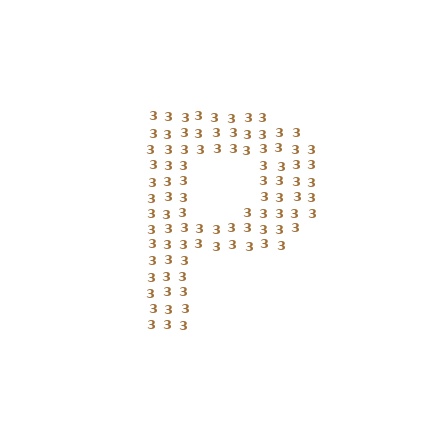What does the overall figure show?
The overall figure shows the letter P.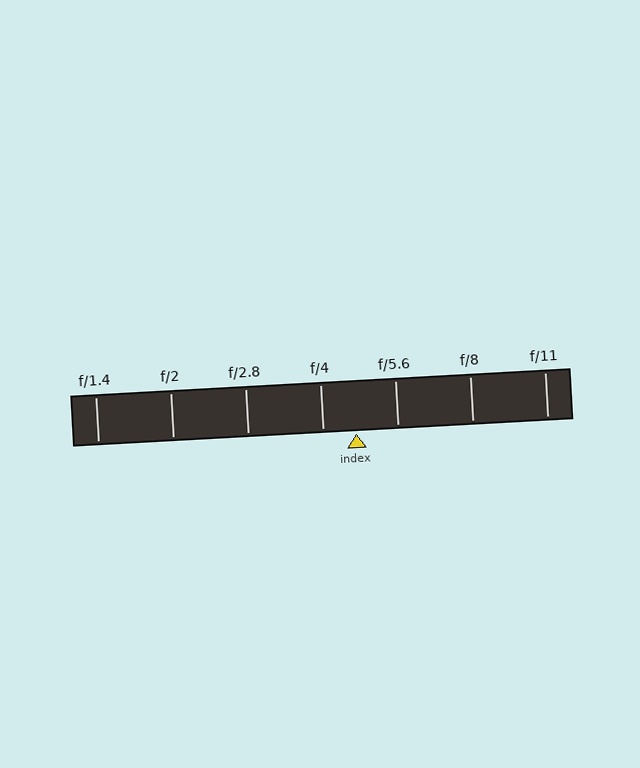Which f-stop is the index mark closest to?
The index mark is closest to f/4.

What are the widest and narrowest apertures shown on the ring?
The widest aperture shown is f/1.4 and the narrowest is f/11.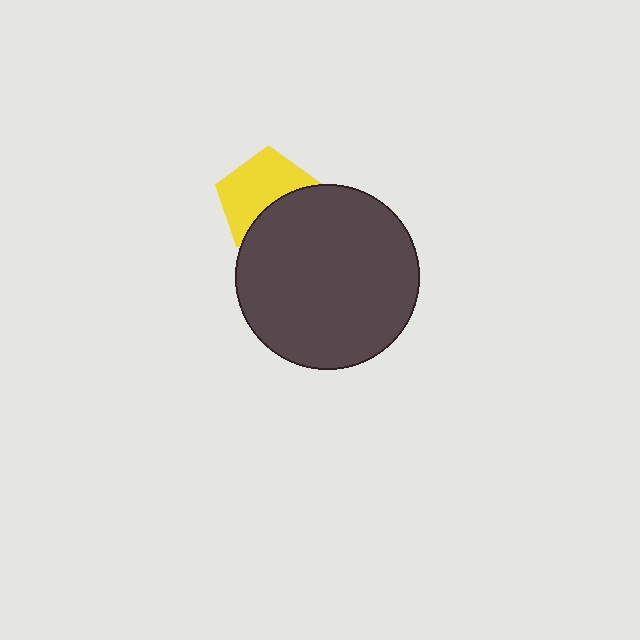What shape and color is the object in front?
The object in front is a dark gray circle.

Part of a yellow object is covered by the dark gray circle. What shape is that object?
It is a pentagon.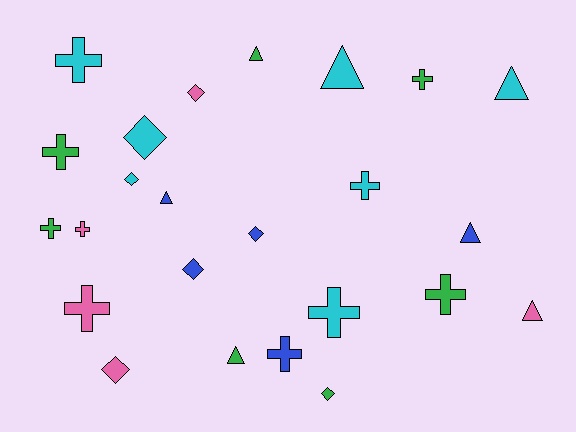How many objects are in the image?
There are 24 objects.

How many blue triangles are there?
There are 2 blue triangles.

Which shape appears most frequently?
Cross, with 10 objects.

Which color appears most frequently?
Cyan, with 7 objects.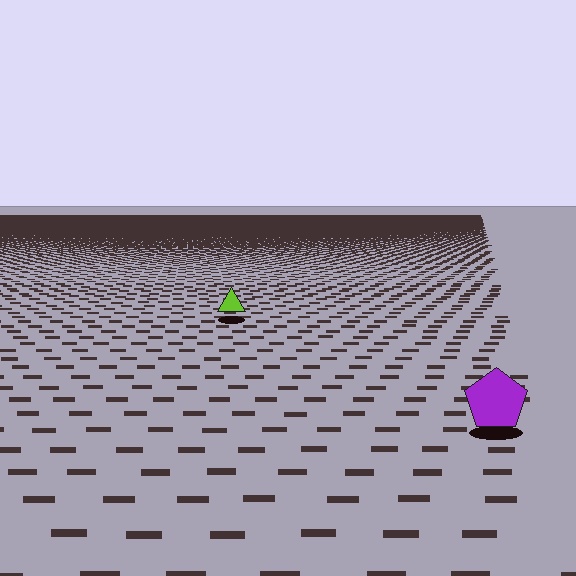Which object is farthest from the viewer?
The lime triangle is farthest from the viewer. It appears smaller and the ground texture around it is denser.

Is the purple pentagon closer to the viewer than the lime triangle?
Yes. The purple pentagon is closer — you can tell from the texture gradient: the ground texture is coarser near it.